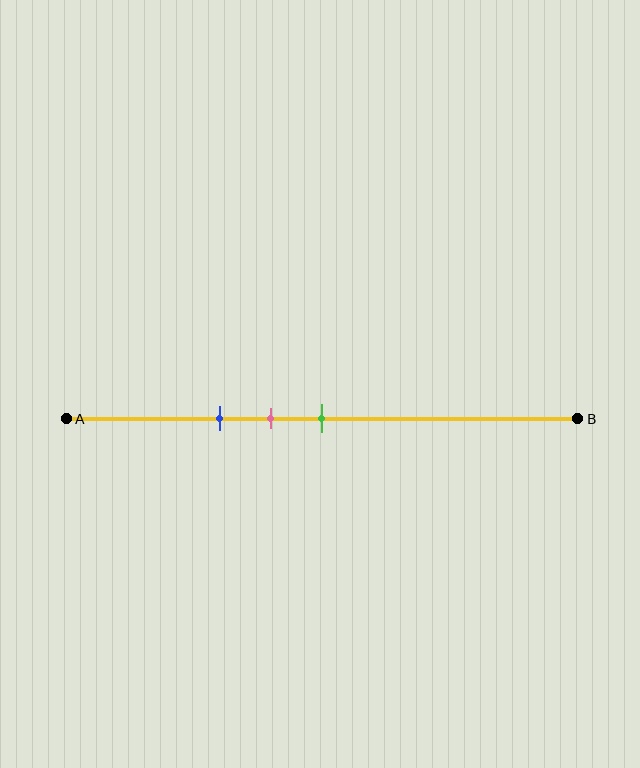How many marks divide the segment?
There are 3 marks dividing the segment.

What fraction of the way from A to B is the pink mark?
The pink mark is approximately 40% (0.4) of the way from A to B.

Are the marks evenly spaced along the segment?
Yes, the marks are approximately evenly spaced.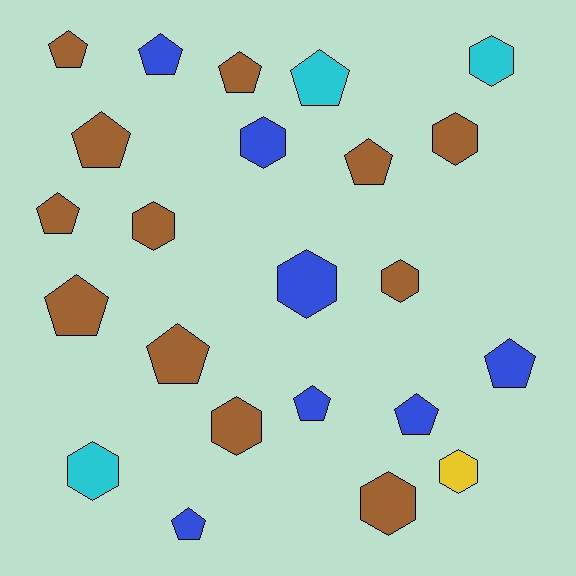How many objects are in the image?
There are 23 objects.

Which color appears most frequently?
Brown, with 12 objects.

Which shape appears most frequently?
Pentagon, with 13 objects.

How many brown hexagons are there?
There are 5 brown hexagons.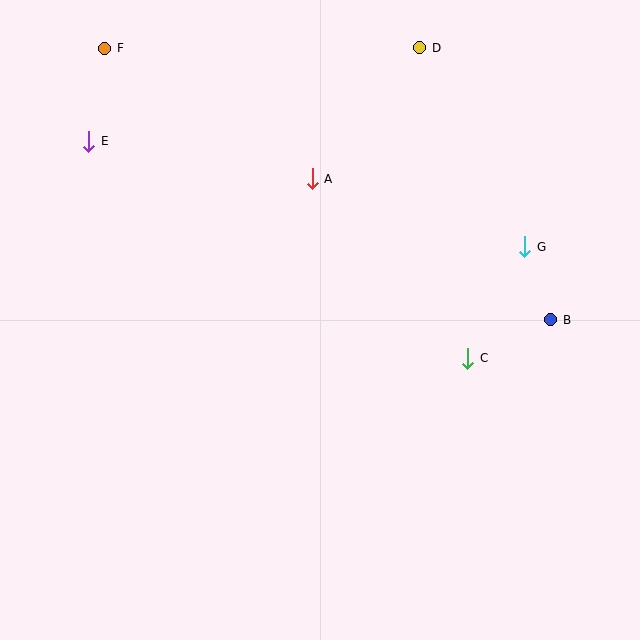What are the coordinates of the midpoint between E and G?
The midpoint between E and G is at (307, 194).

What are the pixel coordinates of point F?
Point F is at (105, 48).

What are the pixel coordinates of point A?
Point A is at (312, 179).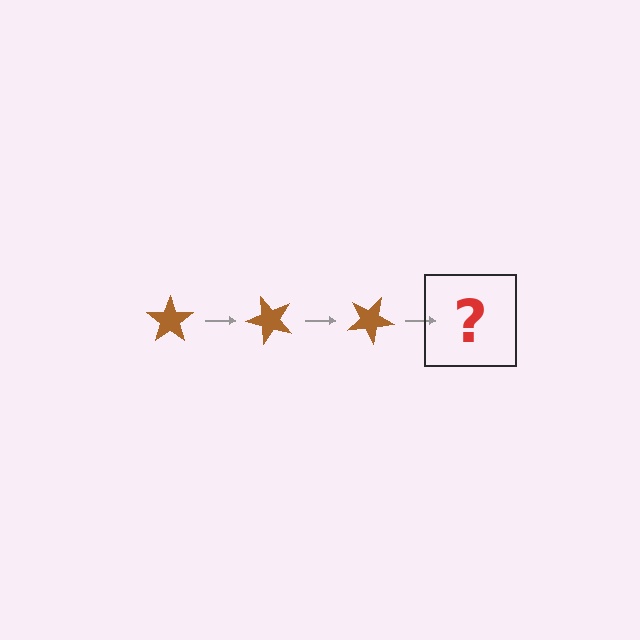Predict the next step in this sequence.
The next step is a brown star rotated 150 degrees.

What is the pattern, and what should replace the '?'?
The pattern is that the star rotates 50 degrees each step. The '?' should be a brown star rotated 150 degrees.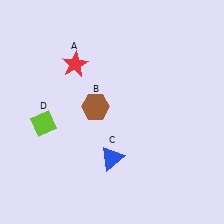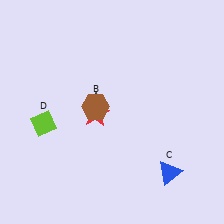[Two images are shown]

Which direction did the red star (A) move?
The red star (A) moved down.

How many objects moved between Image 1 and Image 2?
2 objects moved between the two images.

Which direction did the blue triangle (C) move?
The blue triangle (C) moved right.